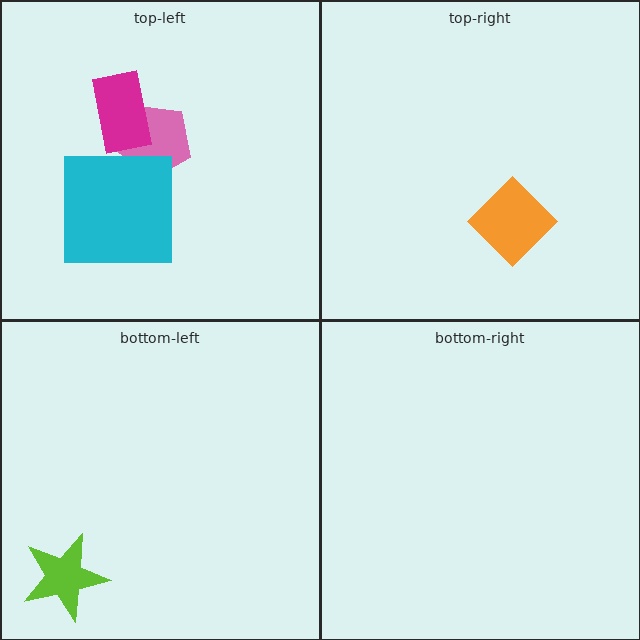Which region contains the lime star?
The bottom-left region.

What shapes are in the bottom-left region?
The lime star.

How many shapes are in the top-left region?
3.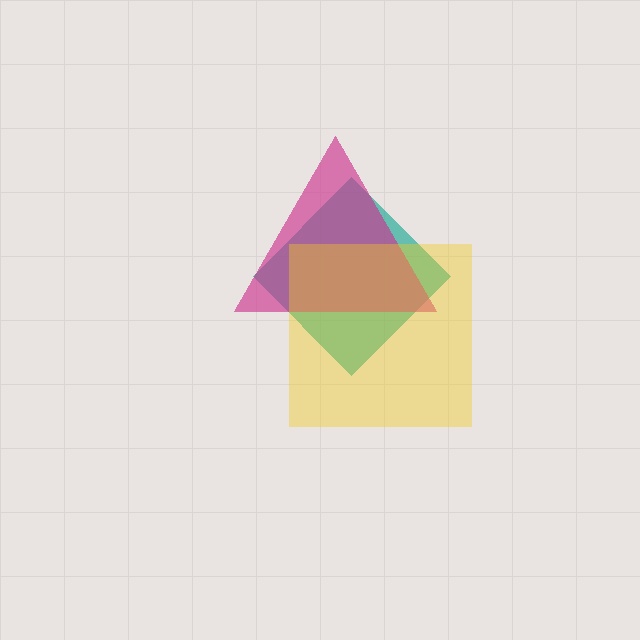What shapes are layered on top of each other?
The layered shapes are: a teal diamond, a magenta triangle, a yellow square.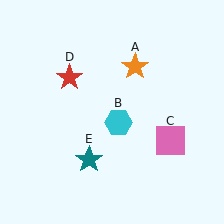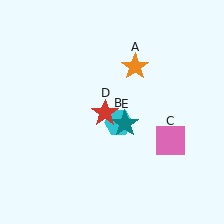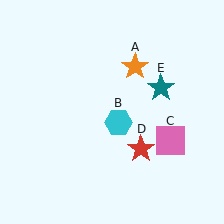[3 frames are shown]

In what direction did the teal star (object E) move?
The teal star (object E) moved up and to the right.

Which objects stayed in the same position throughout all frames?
Orange star (object A) and cyan hexagon (object B) and pink square (object C) remained stationary.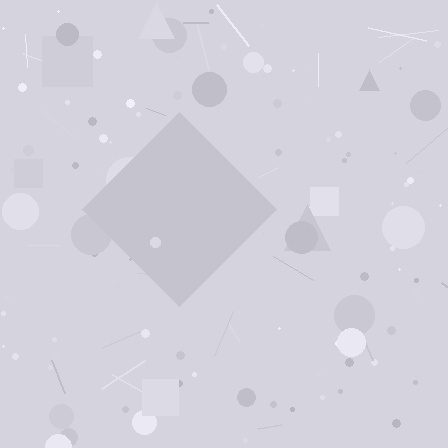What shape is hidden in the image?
A diamond is hidden in the image.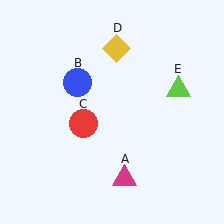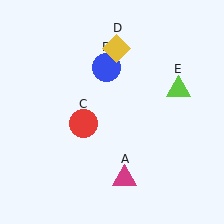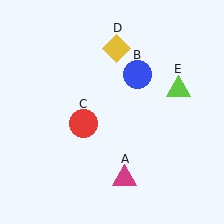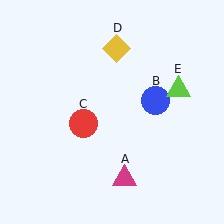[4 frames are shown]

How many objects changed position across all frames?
1 object changed position: blue circle (object B).